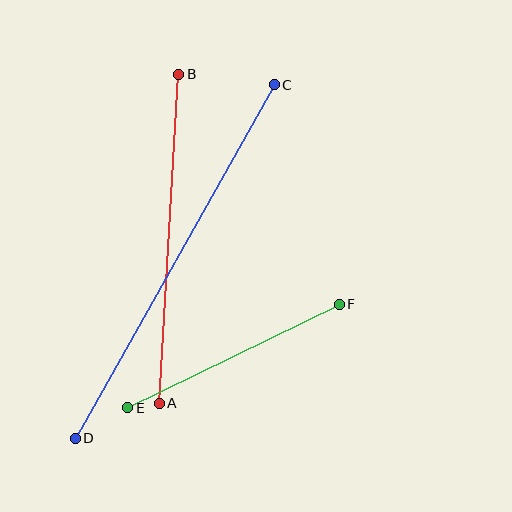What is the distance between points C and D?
The distance is approximately 405 pixels.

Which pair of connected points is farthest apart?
Points C and D are farthest apart.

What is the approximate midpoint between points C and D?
The midpoint is at approximately (175, 262) pixels.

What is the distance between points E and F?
The distance is approximately 236 pixels.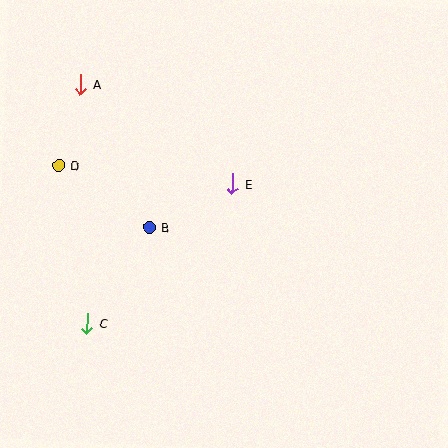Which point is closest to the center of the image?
Point E at (232, 184) is closest to the center.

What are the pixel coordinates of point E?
Point E is at (232, 184).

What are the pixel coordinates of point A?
Point A is at (81, 84).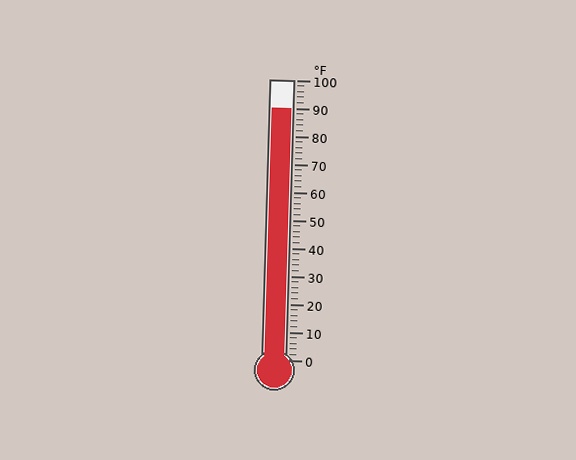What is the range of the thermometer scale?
The thermometer scale ranges from 0°F to 100°F.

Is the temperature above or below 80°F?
The temperature is above 80°F.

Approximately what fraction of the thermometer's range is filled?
The thermometer is filled to approximately 90% of its range.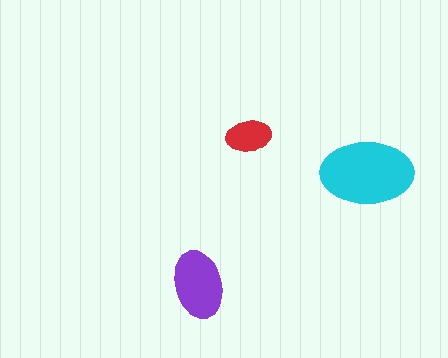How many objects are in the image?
There are 3 objects in the image.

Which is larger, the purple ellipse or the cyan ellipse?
The cyan one.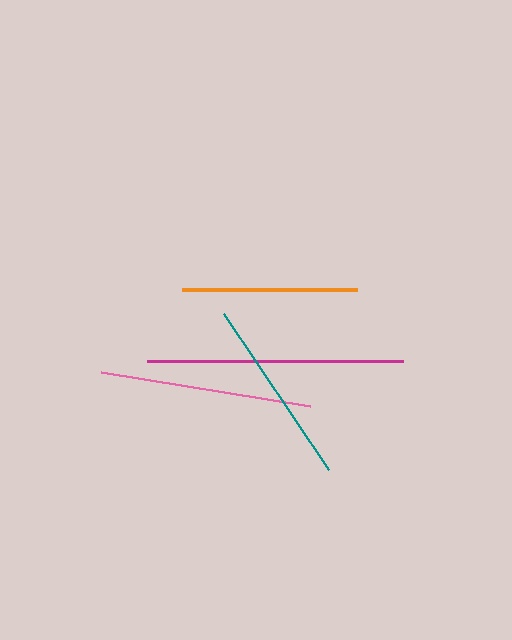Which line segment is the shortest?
The orange line is the shortest at approximately 176 pixels.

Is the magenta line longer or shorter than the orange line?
The magenta line is longer than the orange line.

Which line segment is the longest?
The magenta line is the longest at approximately 256 pixels.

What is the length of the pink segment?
The pink segment is approximately 212 pixels long.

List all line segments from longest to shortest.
From longest to shortest: magenta, pink, teal, orange.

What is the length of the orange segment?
The orange segment is approximately 176 pixels long.